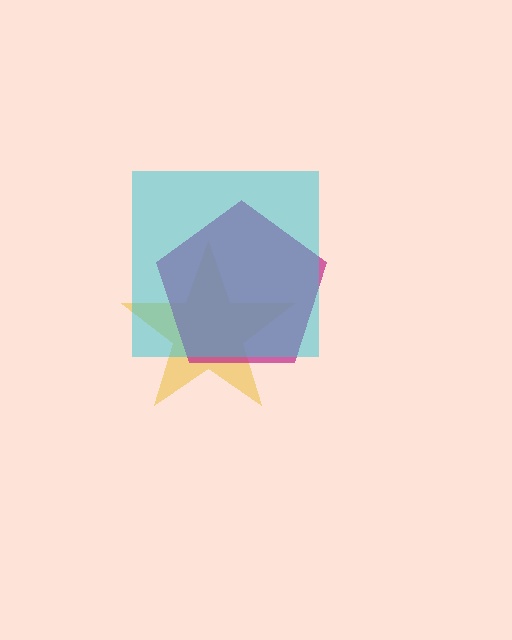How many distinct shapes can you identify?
There are 3 distinct shapes: a yellow star, a magenta pentagon, a cyan square.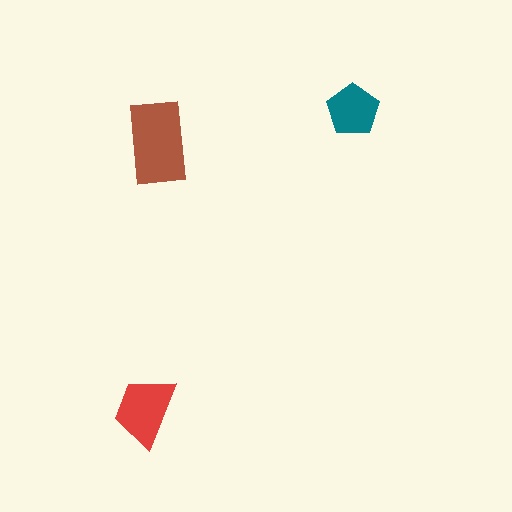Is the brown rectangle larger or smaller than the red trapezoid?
Larger.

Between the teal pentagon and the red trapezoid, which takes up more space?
The red trapezoid.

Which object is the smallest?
The teal pentagon.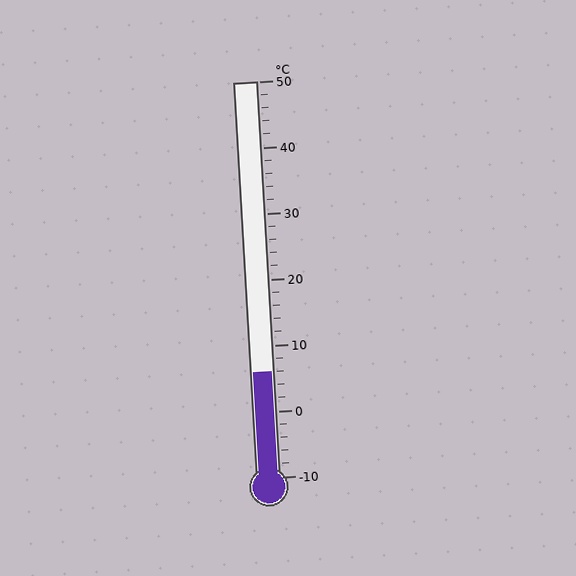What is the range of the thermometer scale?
The thermometer scale ranges from -10°C to 50°C.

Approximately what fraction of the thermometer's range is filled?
The thermometer is filled to approximately 25% of its range.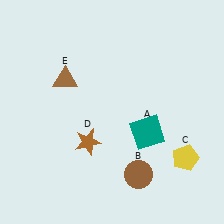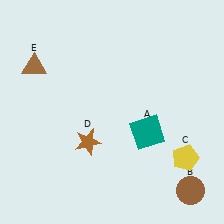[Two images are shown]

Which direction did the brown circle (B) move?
The brown circle (B) moved right.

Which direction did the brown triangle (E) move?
The brown triangle (E) moved left.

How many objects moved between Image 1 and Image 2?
2 objects moved between the two images.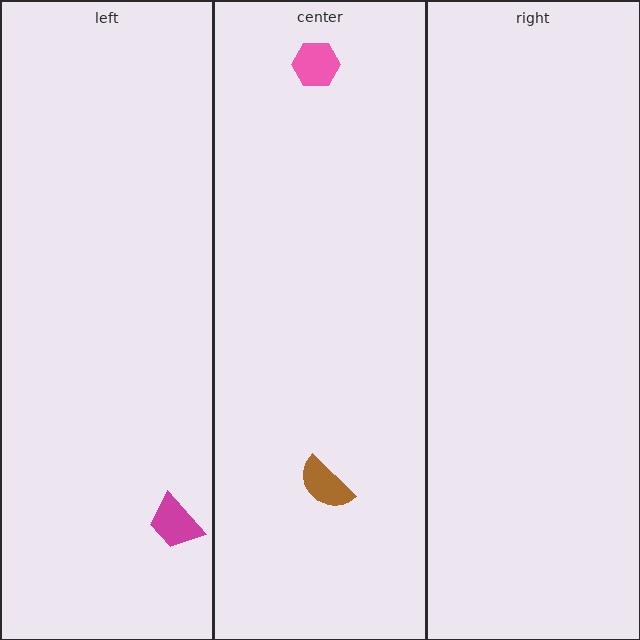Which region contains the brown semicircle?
The center region.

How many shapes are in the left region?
1.